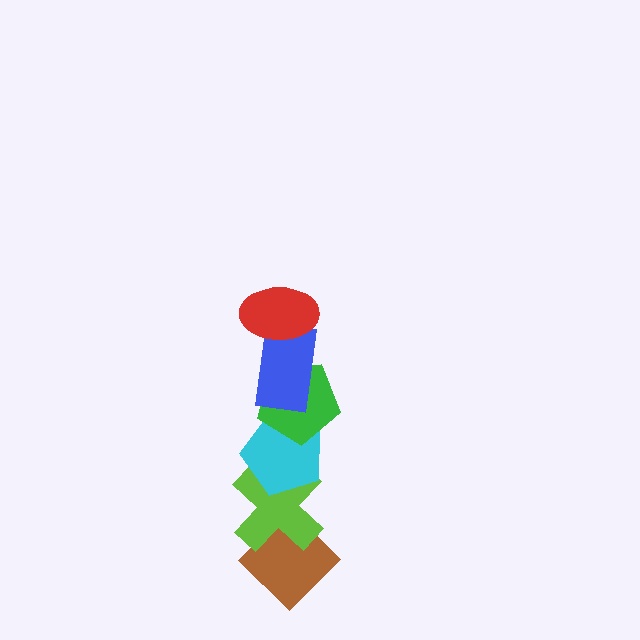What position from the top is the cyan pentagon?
The cyan pentagon is 4th from the top.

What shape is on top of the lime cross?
The cyan pentagon is on top of the lime cross.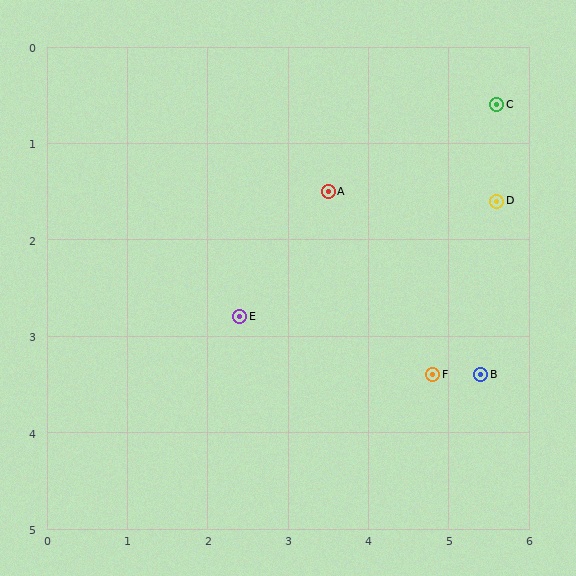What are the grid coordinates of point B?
Point B is at approximately (5.4, 3.4).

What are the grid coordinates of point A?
Point A is at approximately (3.5, 1.5).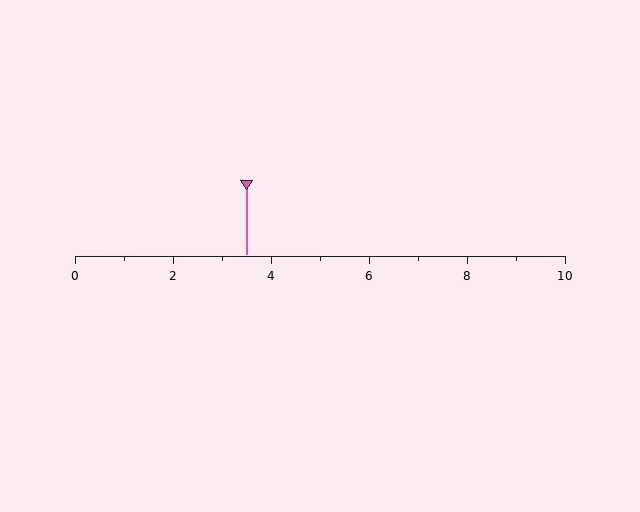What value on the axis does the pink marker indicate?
The marker indicates approximately 3.5.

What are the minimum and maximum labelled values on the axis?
The axis runs from 0 to 10.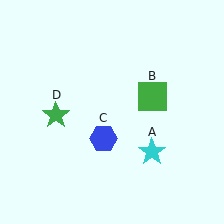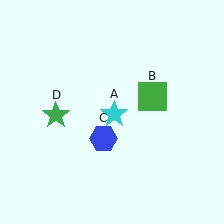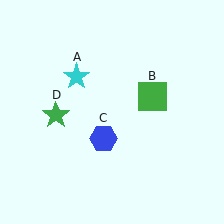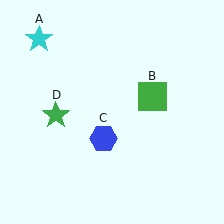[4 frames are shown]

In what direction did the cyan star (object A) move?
The cyan star (object A) moved up and to the left.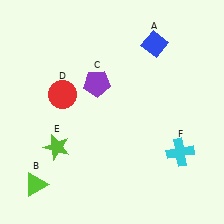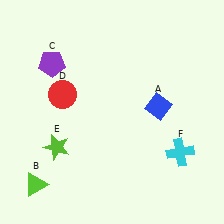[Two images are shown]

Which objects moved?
The objects that moved are: the blue diamond (A), the purple pentagon (C).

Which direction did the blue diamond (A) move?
The blue diamond (A) moved down.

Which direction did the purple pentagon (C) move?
The purple pentagon (C) moved left.